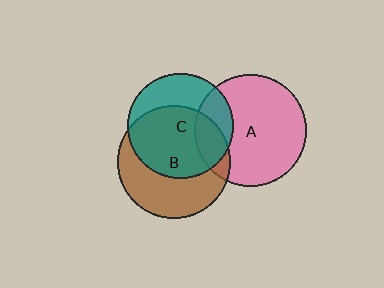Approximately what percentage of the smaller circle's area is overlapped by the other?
Approximately 15%.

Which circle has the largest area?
Circle B (brown).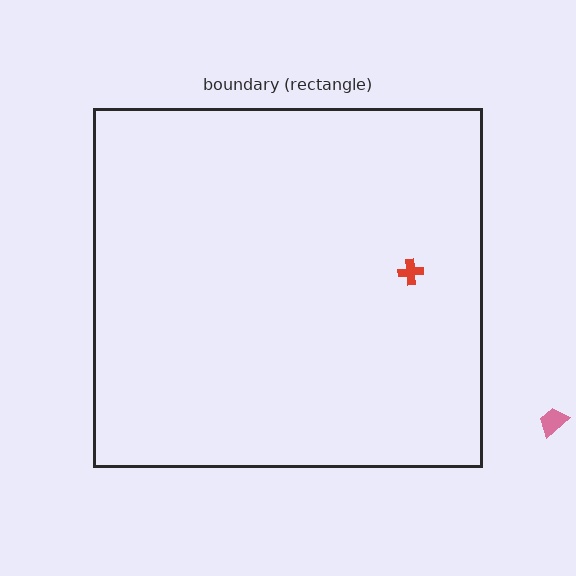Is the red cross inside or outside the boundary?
Inside.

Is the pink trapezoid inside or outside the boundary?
Outside.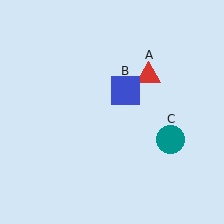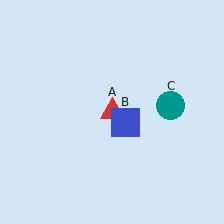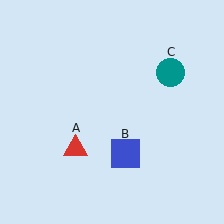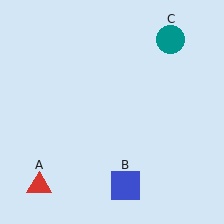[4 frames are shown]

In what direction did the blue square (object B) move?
The blue square (object B) moved down.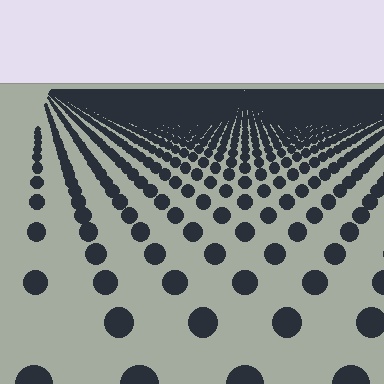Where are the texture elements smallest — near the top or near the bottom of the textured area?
Near the top.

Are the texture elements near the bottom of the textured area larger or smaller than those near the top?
Larger. Near the bottom, elements are closer to the viewer and appear at a bigger on-screen size.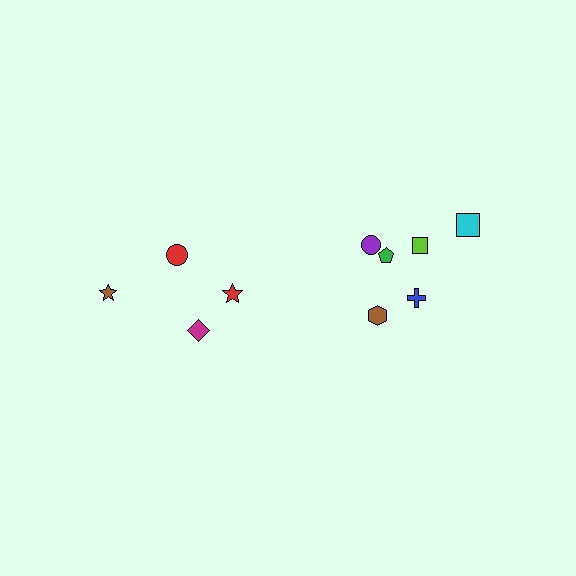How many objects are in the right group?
There are 6 objects.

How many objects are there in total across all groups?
There are 10 objects.